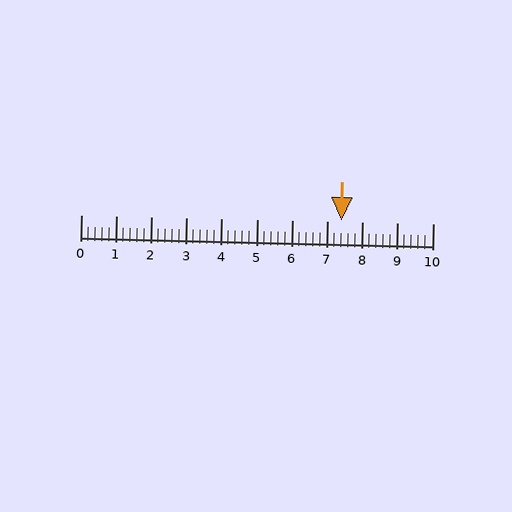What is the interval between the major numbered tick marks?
The major tick marks are spaced 1 units apart.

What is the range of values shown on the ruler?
The ruler shows values from 0 to 10.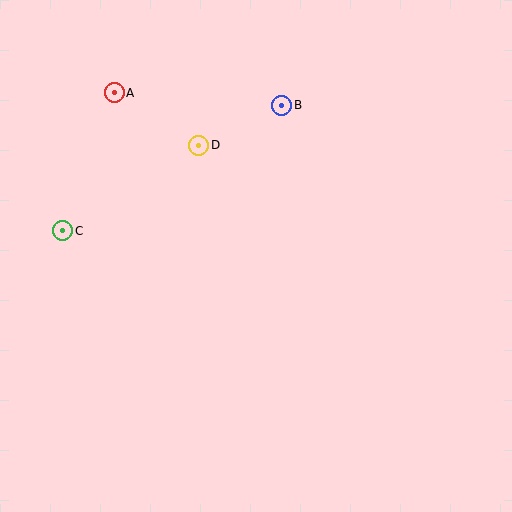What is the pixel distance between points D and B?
The distance between D and B is 92 pixels.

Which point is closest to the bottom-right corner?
Point B is closest to the bottom-right corner.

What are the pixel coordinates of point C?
Point C is at (63, 231).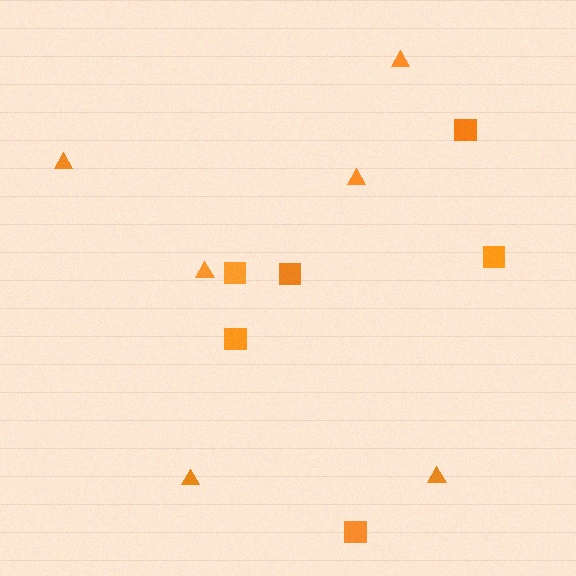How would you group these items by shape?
There are 2 groups: one group of triangles (6) and one group of squares (6).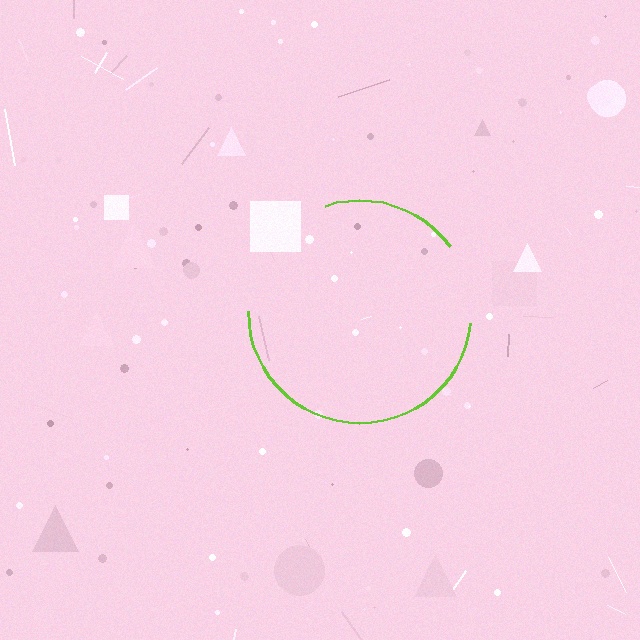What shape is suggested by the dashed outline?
The dashed outline suggests a circle.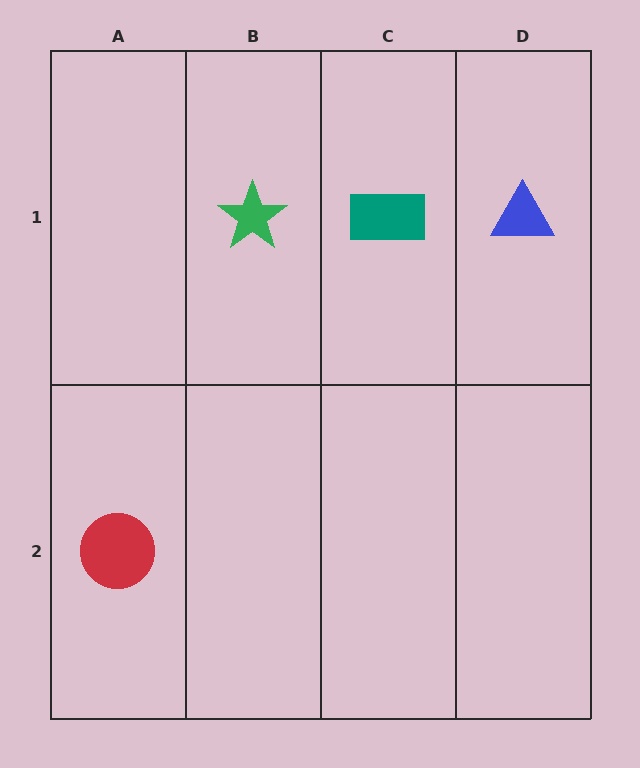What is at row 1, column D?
A blue triangle.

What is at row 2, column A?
A red circle.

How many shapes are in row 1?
3 shapes.